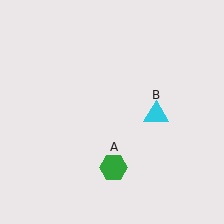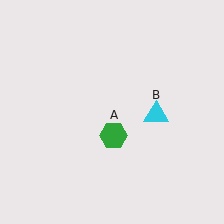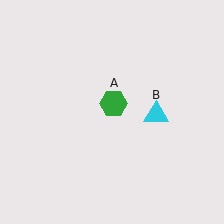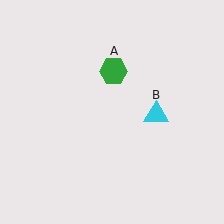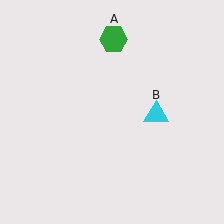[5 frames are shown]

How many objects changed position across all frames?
1 object changed position: green hexagon (object A).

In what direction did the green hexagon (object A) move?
The green hexagon (object A) moved up.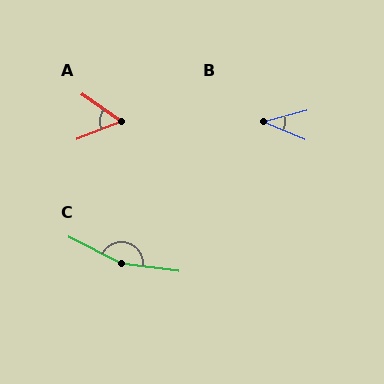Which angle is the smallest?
B, at approximately 38 degrees.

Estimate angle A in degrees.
Approximately 57 degrees.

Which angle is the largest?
C, at approximately 161 degrees.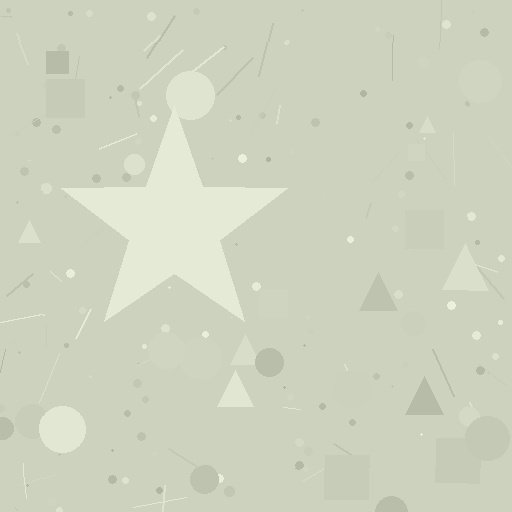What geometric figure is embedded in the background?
A star is embedded in the background.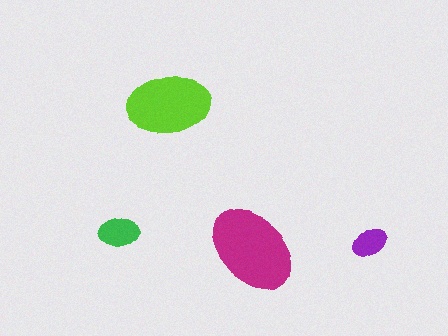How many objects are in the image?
There are 4 objects in the image.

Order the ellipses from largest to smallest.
the magenta one, the lime one, the green one, the purple one.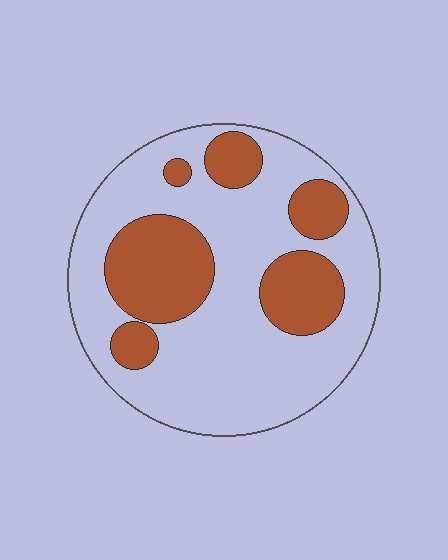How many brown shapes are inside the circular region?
6.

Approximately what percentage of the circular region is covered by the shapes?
Approximately 30%.